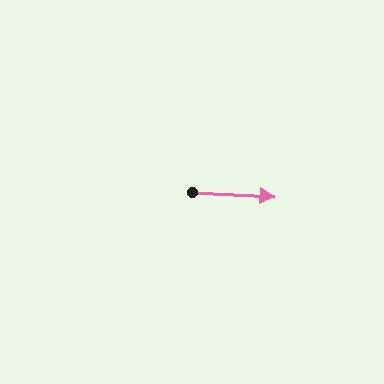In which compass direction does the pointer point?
East.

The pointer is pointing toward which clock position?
Roughly 3 o'clock.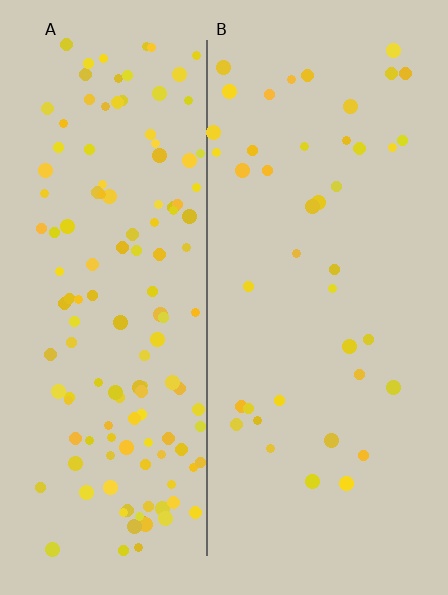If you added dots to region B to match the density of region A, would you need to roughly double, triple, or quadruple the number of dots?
Approximately triple.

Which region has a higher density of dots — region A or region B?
A (the left).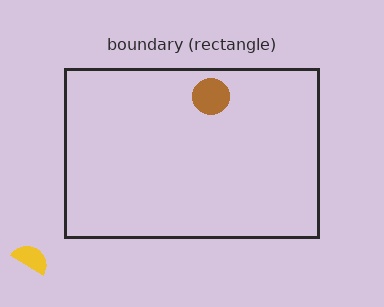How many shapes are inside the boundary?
1 inside, 1 outside.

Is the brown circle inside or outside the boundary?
Inside.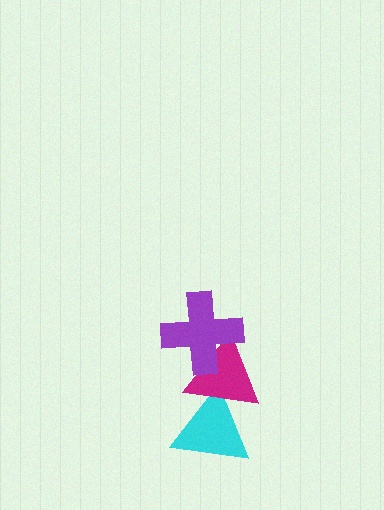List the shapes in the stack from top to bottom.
From top to bottom: the purple cross, the magenta triangle, the cyan triangle.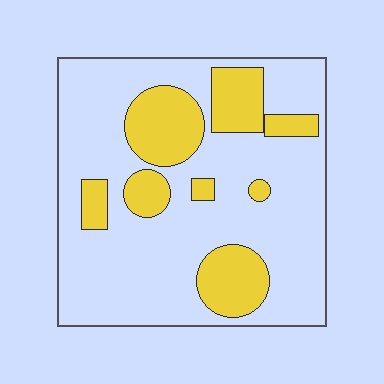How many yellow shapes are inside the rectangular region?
8.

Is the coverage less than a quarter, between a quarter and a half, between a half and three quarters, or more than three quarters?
Between a quarter and a half.